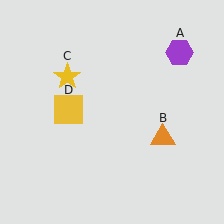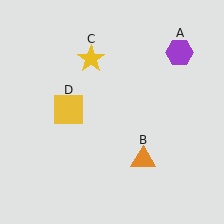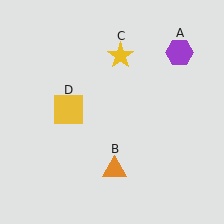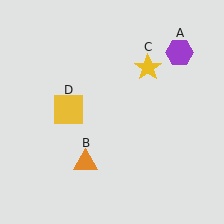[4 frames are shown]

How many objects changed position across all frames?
2 objects changed position: orange triangle (object B), yellow star (object C).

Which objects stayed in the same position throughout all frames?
Purple hexagon (object A) and yellow square (object D) remained stationary.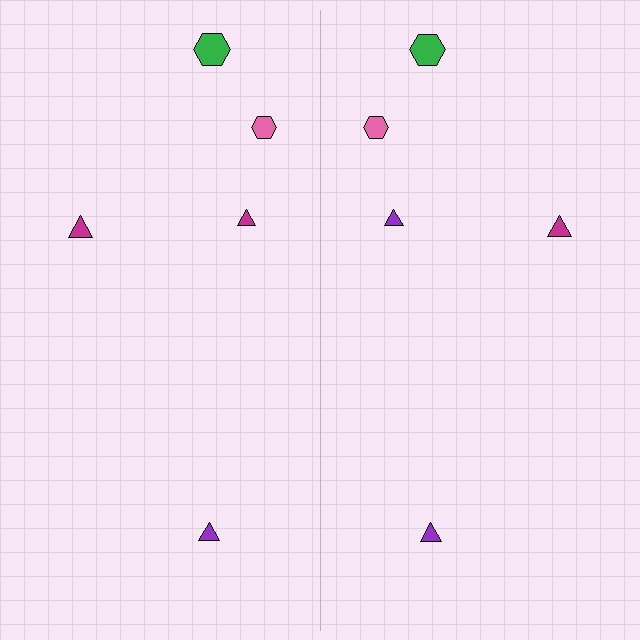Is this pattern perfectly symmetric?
No, the pattern is not perfectly symmetric. The purple triangle on the right side breaks the symmetry — its mirror counterpart is magenta.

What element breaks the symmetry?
The purple triangle on the right side breaks the symmetry — its mirror counterpart is magenta.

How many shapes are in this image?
There are 10 shapes in this image.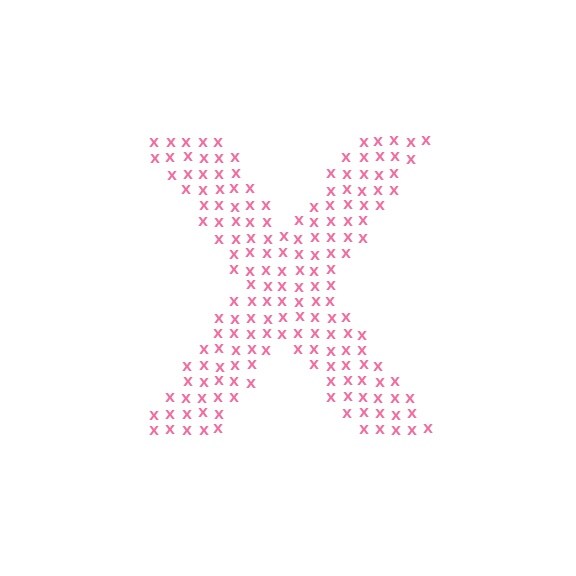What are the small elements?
The small elements are letter X's.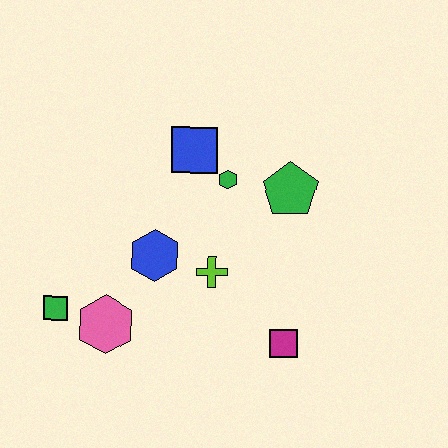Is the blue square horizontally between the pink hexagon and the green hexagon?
Yes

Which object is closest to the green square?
The pink hexagon is closest to the green square.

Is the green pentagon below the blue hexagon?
No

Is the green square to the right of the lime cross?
No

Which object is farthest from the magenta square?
The green square is farthest from the magenta square.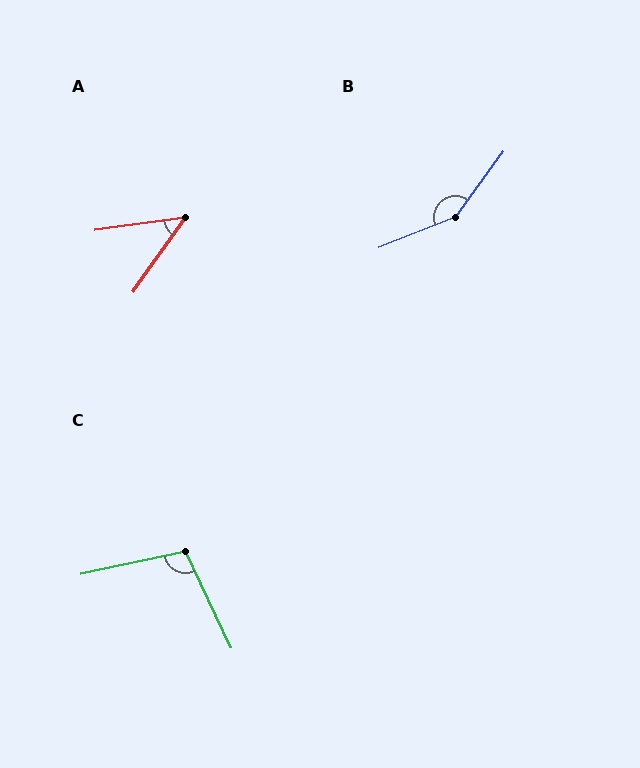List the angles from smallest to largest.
A (47°), C (103°), B (148°).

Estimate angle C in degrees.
Approximately 103 degrees.